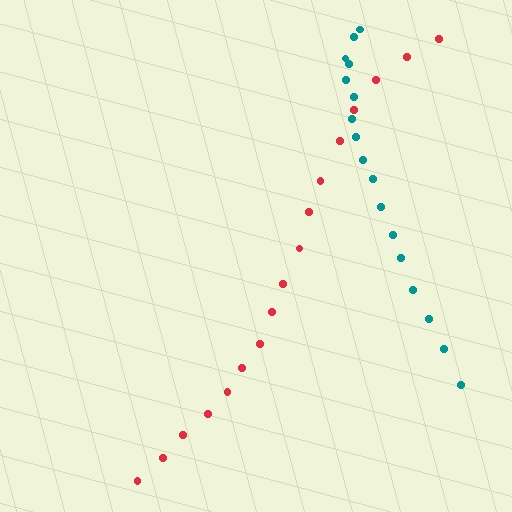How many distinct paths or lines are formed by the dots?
There are 2 distinct paths.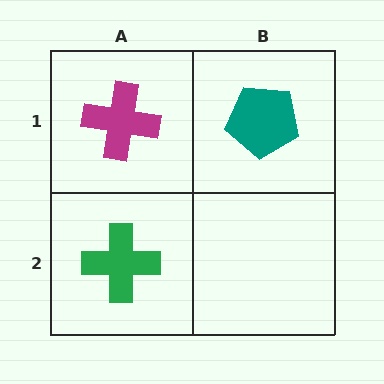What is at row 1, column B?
A teal pentagon.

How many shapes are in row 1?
2 shapes.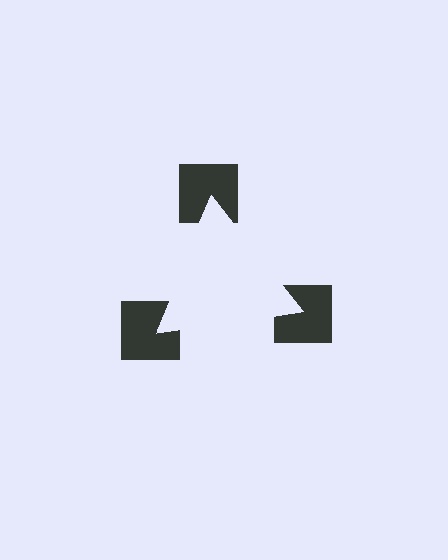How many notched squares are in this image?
There are 3 — one at each vertex of the illusory triangle.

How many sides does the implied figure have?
3 sides.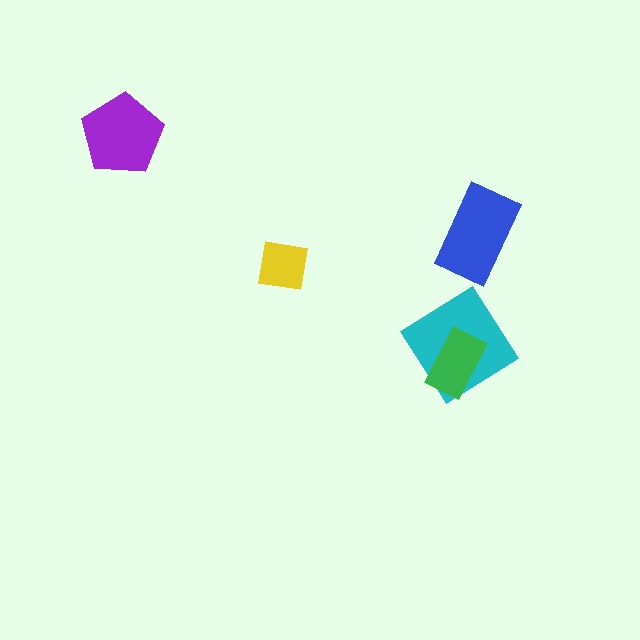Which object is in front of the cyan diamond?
The green rectangle is in front of the cyan diamond.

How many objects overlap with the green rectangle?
1 object overlaps with the green rectangle.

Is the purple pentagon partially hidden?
No, no other shape covers it.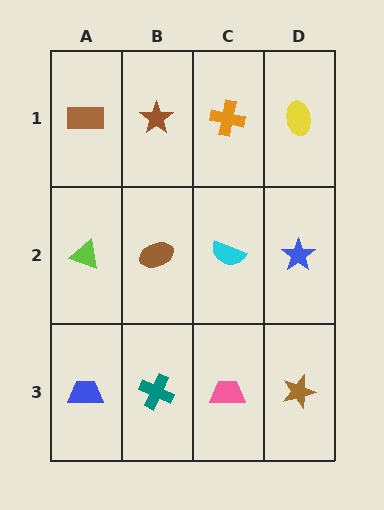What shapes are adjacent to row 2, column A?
A brown rectangle (row 1, column A), a blue trapezoid (row 3, column A), a brown ellipse (row 2, column B).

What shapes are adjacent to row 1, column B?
A brown ellipse (row 2, column B), a brown rectangle (row 1, column A), an orange cross (row 1, column C).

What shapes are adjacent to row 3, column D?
A blue star (row 2, column D), a pink trapezoid (row 3, column C).